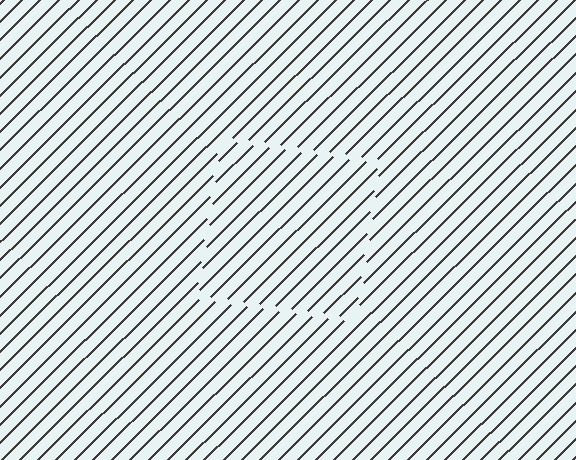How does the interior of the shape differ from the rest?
The interior of the shape contains the same grating, shifted by half a period — the contour is defined by the phase discontinuity where line-ends from the inner and outer gratings abut.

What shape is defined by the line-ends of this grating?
An illusory square. The interior of the shape contains the same grating, shifted by half a period — the contour is defined by the phase discontinuity where line-ends from the inner and outer gratings abut.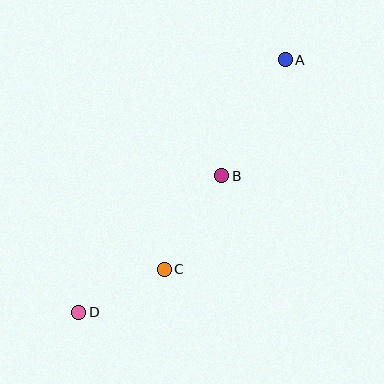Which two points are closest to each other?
Points C and D are closest to each other.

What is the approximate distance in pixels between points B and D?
The distance between B and D is approximately 198 pixels.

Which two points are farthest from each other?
Points A and D are farthest from each other.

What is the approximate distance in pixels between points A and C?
The distance between A and C is approximately 242 pixels.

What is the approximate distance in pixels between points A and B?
The distance between A and B is approximately 132 pixels.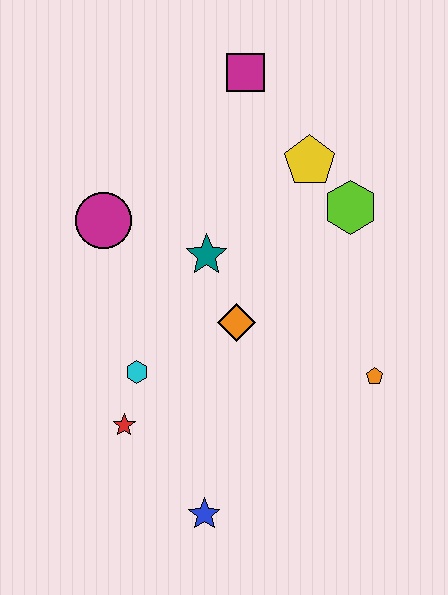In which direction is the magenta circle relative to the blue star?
The magenta circle is above the blue star.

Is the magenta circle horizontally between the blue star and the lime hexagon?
No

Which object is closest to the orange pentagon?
The orange diamond is closest to the orange pentagon.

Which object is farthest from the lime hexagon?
The blue star is farthest from the lime hexagon.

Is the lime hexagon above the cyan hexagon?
Yes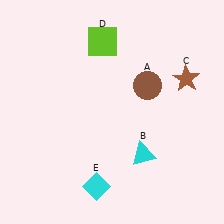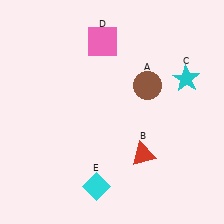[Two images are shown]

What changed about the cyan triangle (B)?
In Image 1, B is cyan. In Image 2, it changed to red.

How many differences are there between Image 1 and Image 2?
There are 3 differences between the two images.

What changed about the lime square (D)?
In Image 1, D is lime. In Image 2, it changed to pink.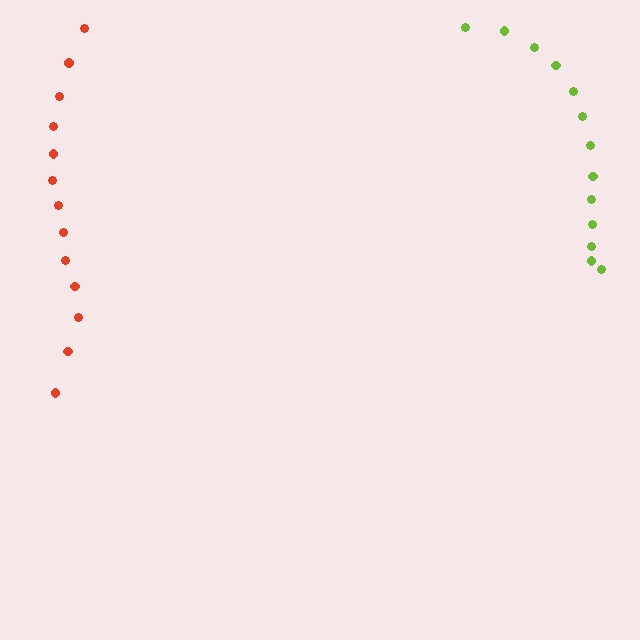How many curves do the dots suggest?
There are 2 distinct paths.